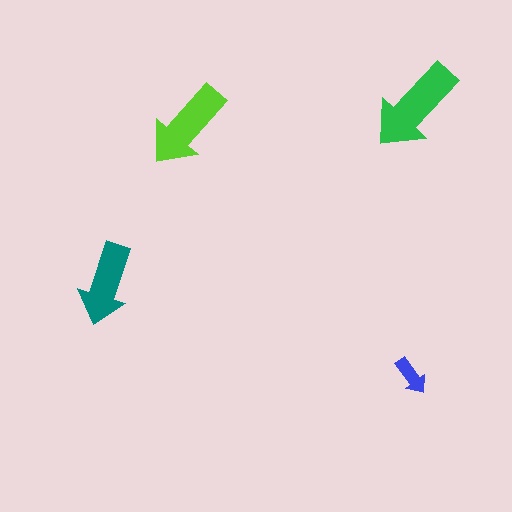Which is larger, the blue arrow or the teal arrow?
The teal one.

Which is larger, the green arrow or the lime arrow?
The green one.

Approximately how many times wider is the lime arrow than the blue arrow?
About 2.5 times wider.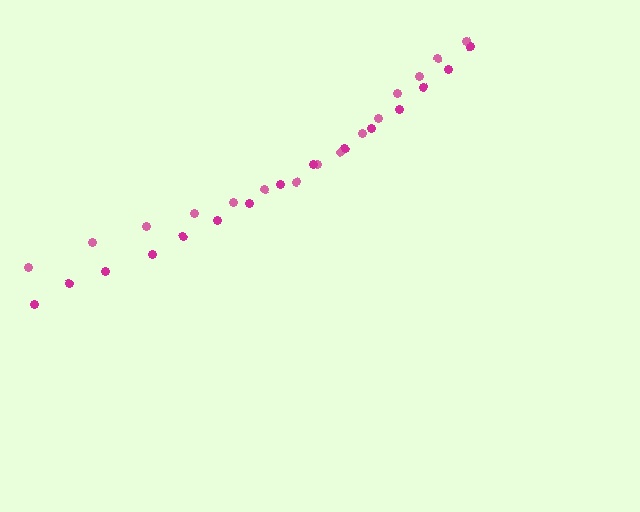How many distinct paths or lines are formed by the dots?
There are 2 distinct paths.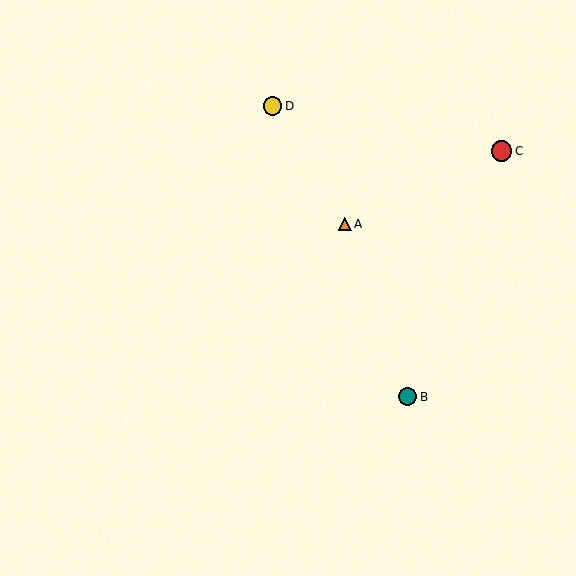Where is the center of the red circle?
The center of the red circle is at (501, 151).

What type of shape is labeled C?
Shape C is a red circle.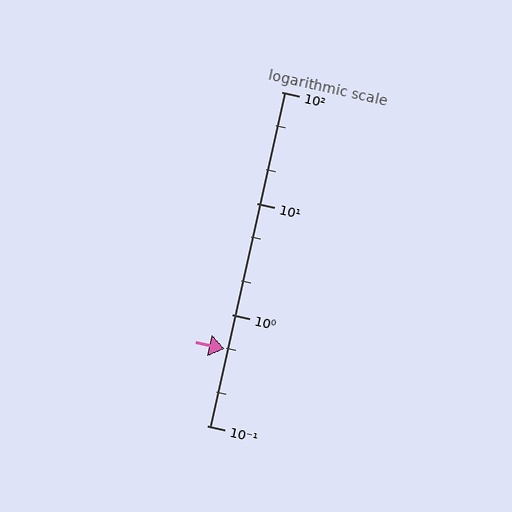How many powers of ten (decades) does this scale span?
The scale spans 3 decades, from 0.1 to 100.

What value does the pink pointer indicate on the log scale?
The pointer indicates approximately 0.49.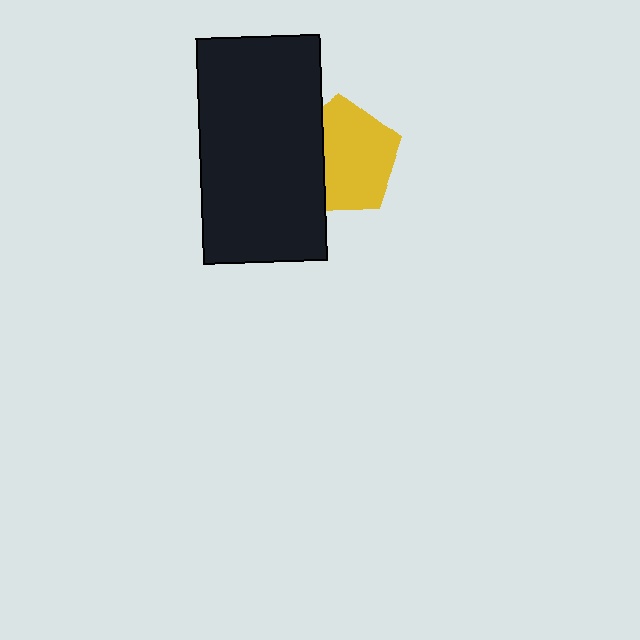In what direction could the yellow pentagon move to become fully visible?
The yellow pentagon could move right. That would shift it out from behind the black rectangle entirely.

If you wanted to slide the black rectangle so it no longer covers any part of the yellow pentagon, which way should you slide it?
Slide it left — that is the most direct way to separate the two shapes.